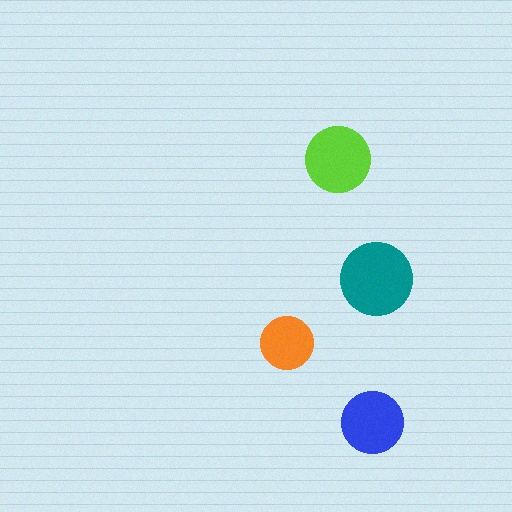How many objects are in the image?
There are 4 objects in the image.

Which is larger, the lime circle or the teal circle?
The teal one.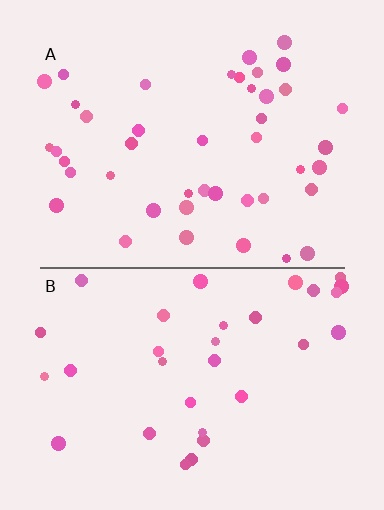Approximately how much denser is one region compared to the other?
Approximately 1.4× — region A over region B.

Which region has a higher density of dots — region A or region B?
A (the top).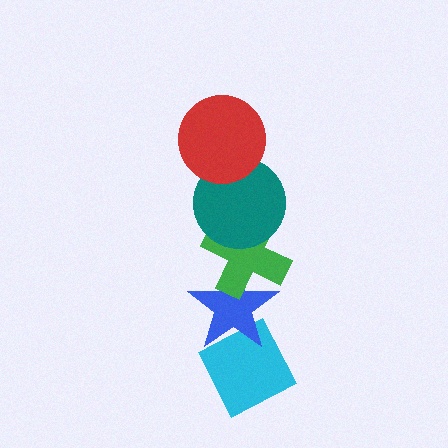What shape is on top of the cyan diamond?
The blue star is on top of the cyan diamond.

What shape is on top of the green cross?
The teal circle is on top of the green cross.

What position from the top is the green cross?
The green cross is 3rd from the top.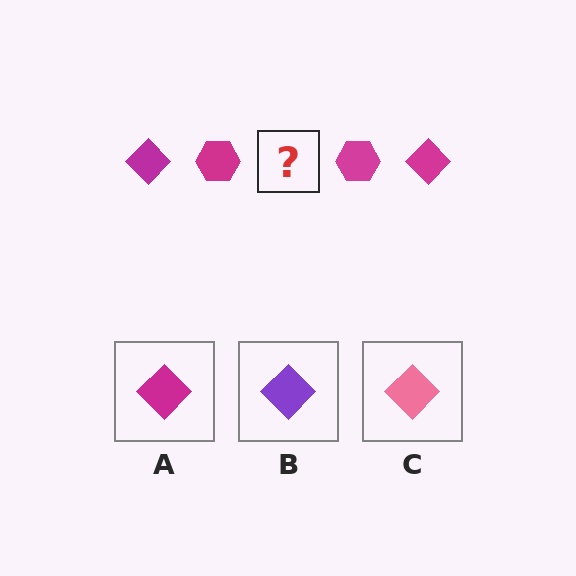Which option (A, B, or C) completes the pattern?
A.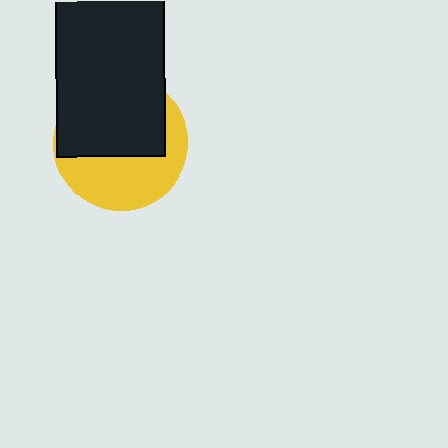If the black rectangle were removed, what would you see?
You would see the complete yellow circle.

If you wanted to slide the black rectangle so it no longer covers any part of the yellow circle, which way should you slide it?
Slide it up — that is the most direct way to separate the two shapes.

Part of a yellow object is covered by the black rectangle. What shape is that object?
It is a circle.